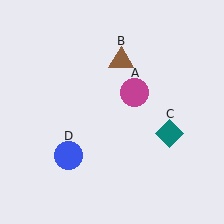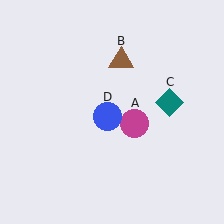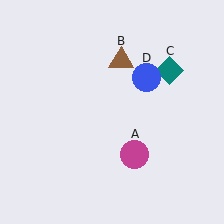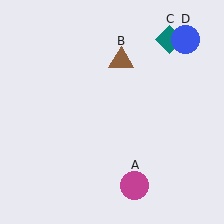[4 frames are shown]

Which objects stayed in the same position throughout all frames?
Brown triangle (object B) remained stationary.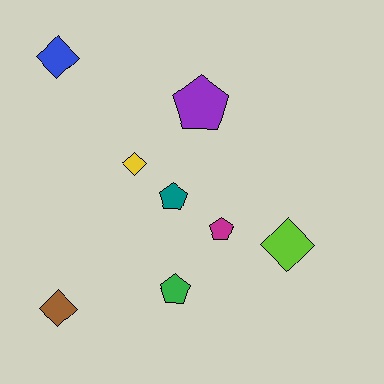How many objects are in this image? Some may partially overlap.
There are 8 objects.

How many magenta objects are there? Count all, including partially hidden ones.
There is 1 magenta object.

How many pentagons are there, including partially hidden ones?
There are 4 pentagons.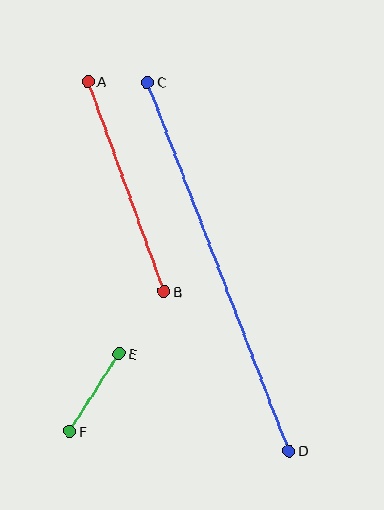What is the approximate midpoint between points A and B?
The midpoint is at approximately (126, 186) pixels.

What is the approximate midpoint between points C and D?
The midpoint is at approximately (218, 266) pixels.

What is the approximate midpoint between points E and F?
The midpoint is at approximately (94, 392) pixels.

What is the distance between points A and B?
The distance is approximately 223 pixels.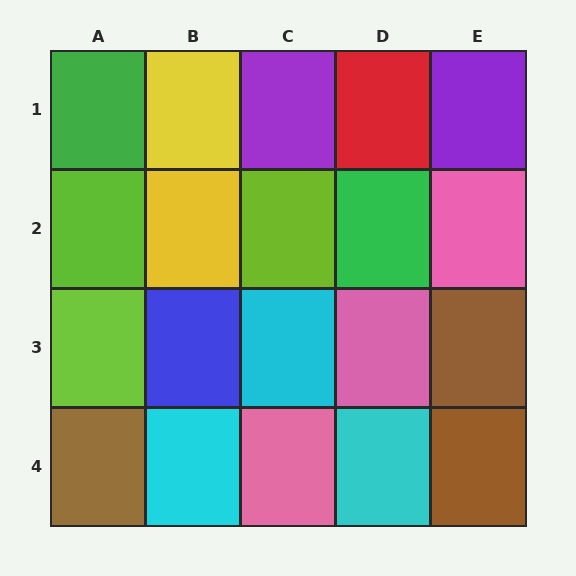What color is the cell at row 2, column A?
Lime.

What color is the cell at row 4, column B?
Cyan.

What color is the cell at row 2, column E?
Pink.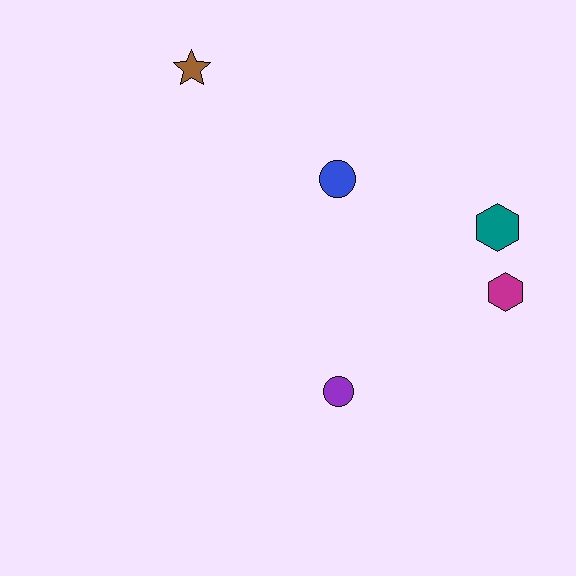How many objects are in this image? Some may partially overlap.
There are 5 objects.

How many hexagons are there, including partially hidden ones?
There are 2 hexagons.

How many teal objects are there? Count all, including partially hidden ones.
There is 1 teal object.